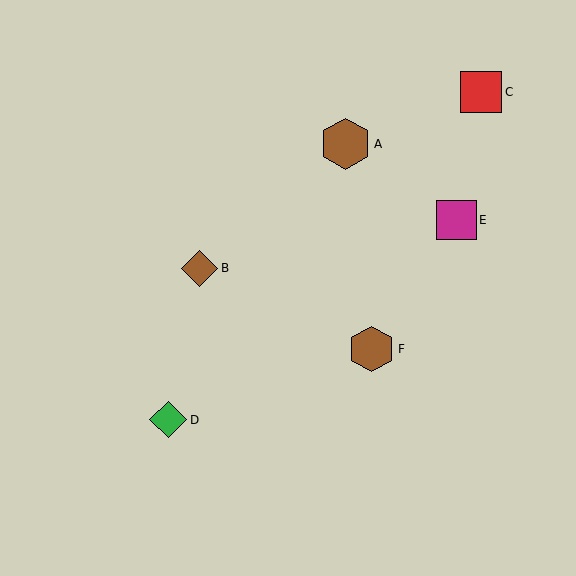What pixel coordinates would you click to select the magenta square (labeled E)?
Click at (456, 220) to select the magenta square E.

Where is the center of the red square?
The center of the red square is at (481, 92).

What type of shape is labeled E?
Shape E is a magenta square.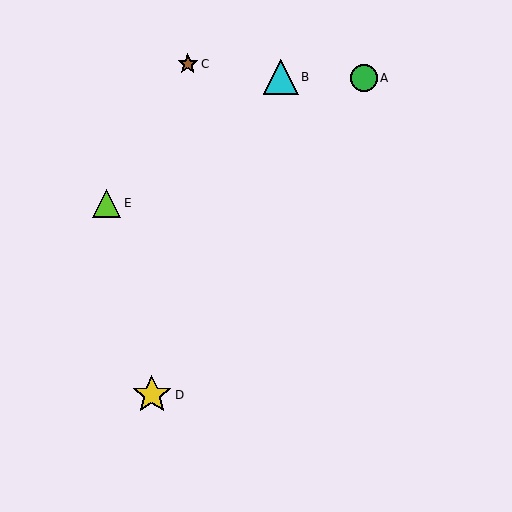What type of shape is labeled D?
Shape D is a yellow star.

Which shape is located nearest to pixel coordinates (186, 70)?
The brown star (labeled C) at (188, 64) is nearest to that location.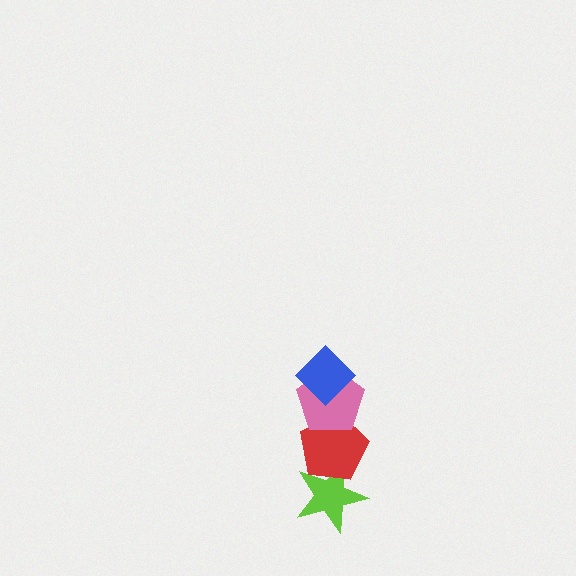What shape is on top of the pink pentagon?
The blue diamond is on top of the pink pentagon.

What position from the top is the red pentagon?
The red pentagon is 3rd from the top.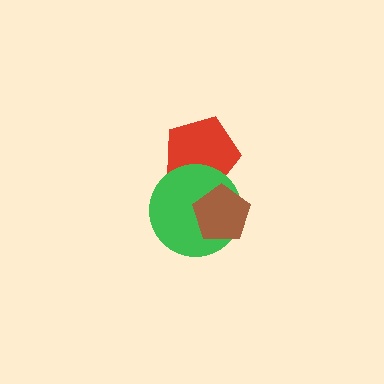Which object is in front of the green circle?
The brown pentagon is in front of the green circle.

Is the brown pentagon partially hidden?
No, no other shape covers it.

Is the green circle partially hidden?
Yes, it is partially covered by another shape.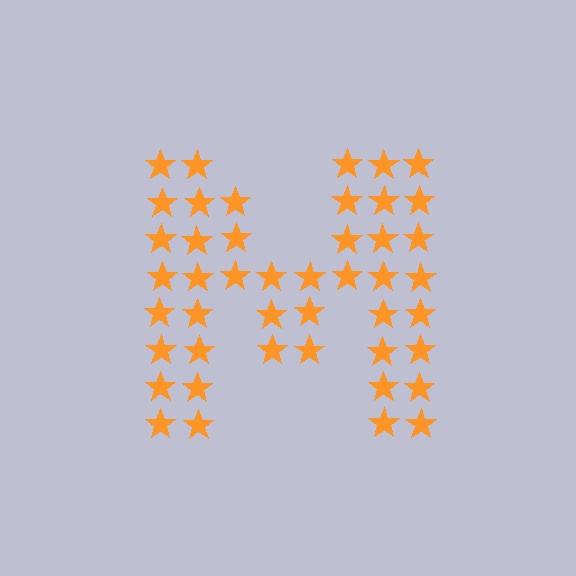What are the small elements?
The small elements are stars.